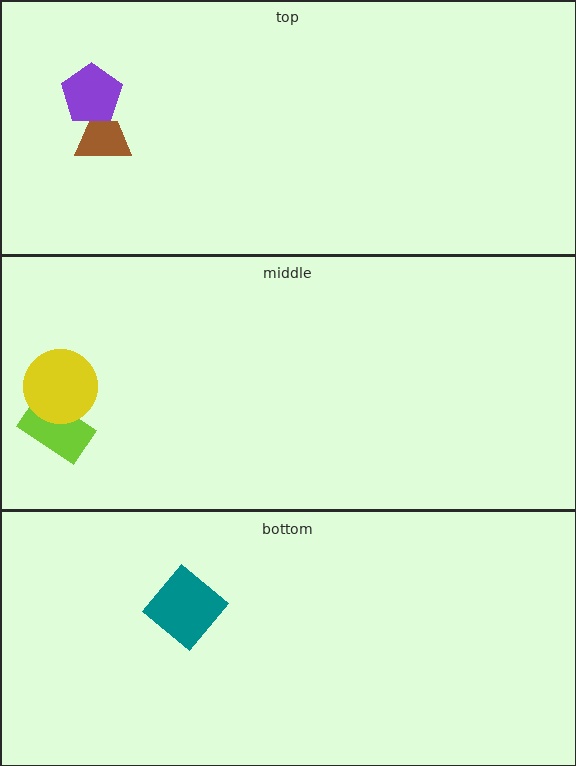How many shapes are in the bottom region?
1.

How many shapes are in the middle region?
2.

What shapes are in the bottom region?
The teal diamond.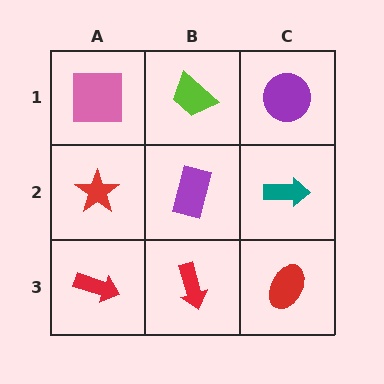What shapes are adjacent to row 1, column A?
A red star (row 2, column A), a lime trapezoid (row 1, column B).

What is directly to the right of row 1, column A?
A lime trapezoid.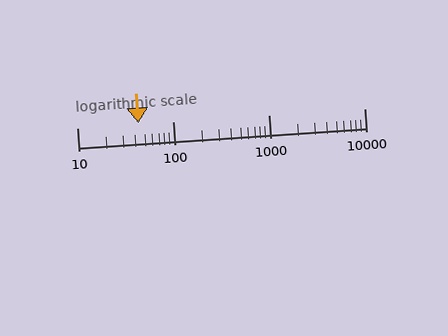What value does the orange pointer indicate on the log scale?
The pointer indicates approximately 44.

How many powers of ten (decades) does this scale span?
The scale spans 3 decades, from 10 to 10000.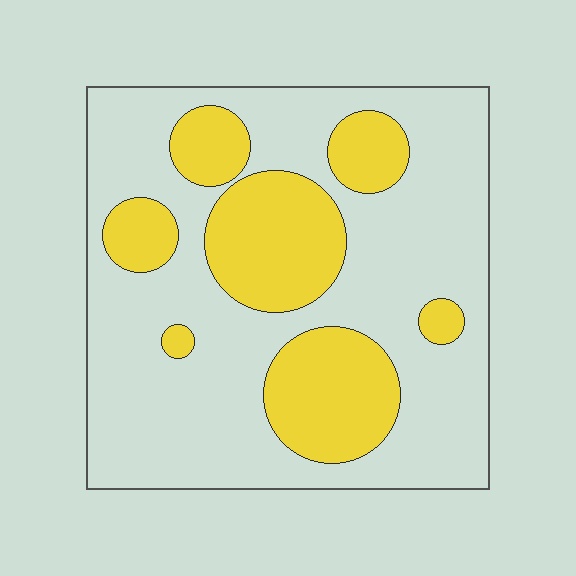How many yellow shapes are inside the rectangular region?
7.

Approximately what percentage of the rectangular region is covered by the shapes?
Approximately 30%.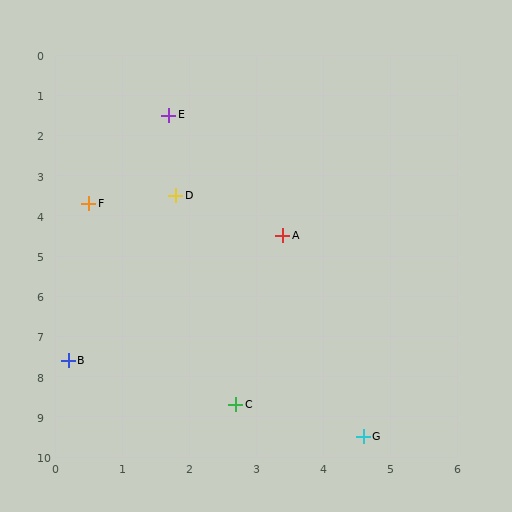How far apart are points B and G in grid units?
Points B and G are about 4.8 grid units apart.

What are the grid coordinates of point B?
Point B is at approximately (0.2, 7.6).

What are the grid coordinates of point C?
Point C is at approximately (2.7, 8.7).